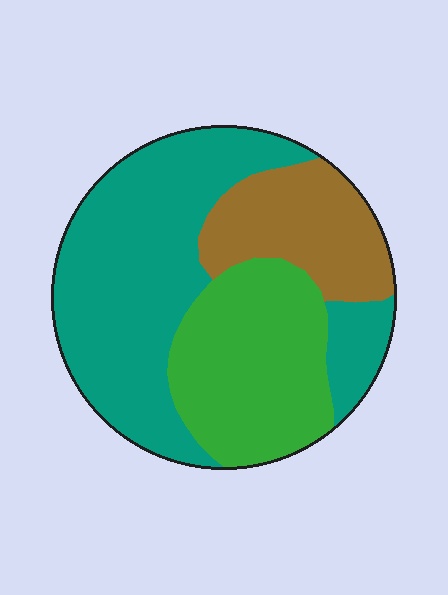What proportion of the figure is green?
Green covers 29% of the figure.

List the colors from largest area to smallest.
From largest to smallest: teal, green, brown.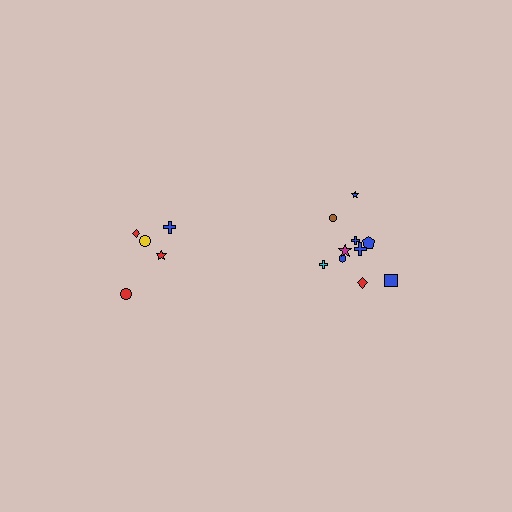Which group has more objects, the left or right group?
The right group.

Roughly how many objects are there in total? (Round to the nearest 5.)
Roughly 15 objects in total.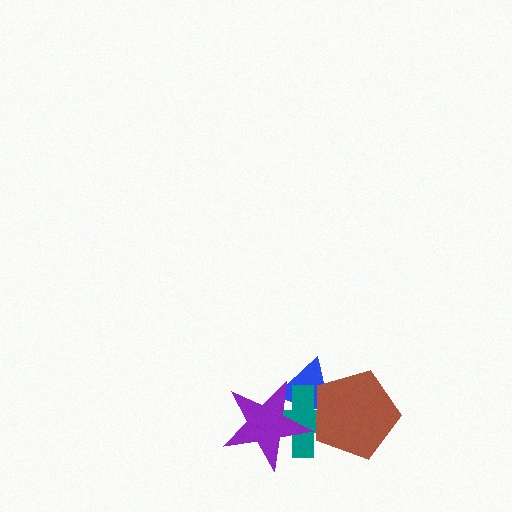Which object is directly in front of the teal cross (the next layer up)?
The purple star is directly in front of the teal cross.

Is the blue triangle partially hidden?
Yes, it is partially covered by another shape.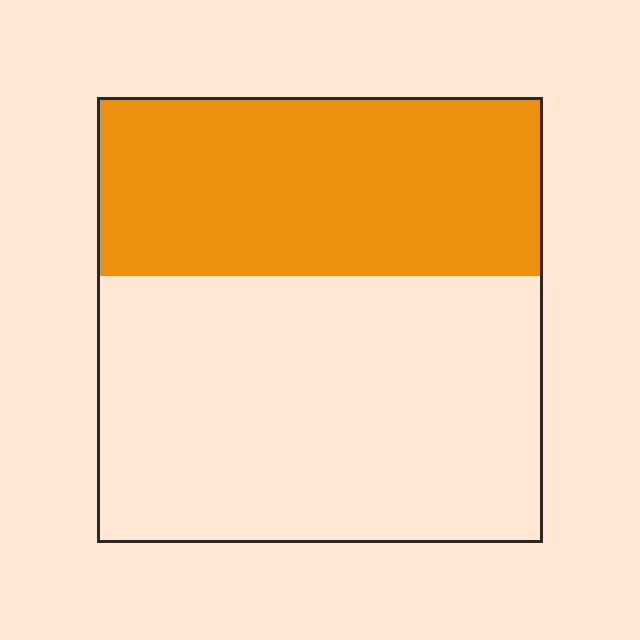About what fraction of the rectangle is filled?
About two fifths (2/5).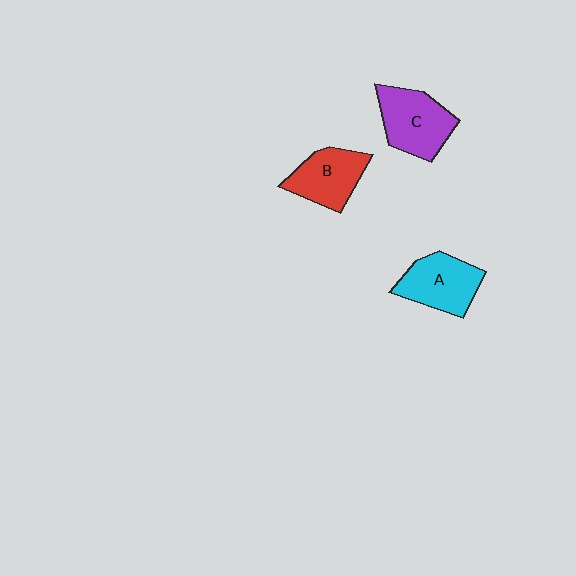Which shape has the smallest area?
Shape B (red).